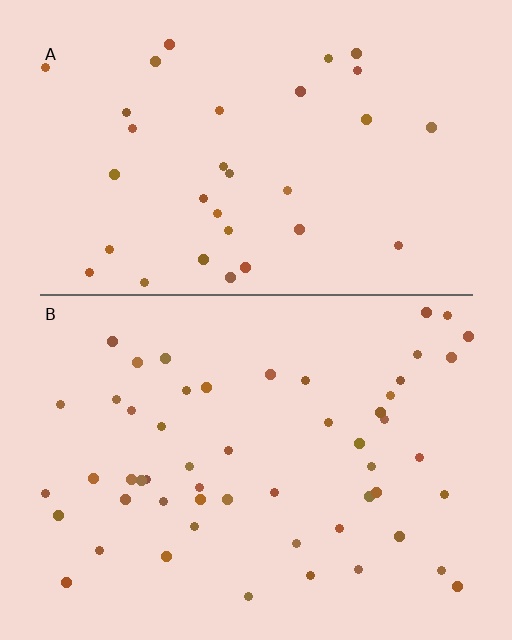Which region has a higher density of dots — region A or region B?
B (the bottom).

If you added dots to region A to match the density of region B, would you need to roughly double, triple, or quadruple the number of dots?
Approximately double.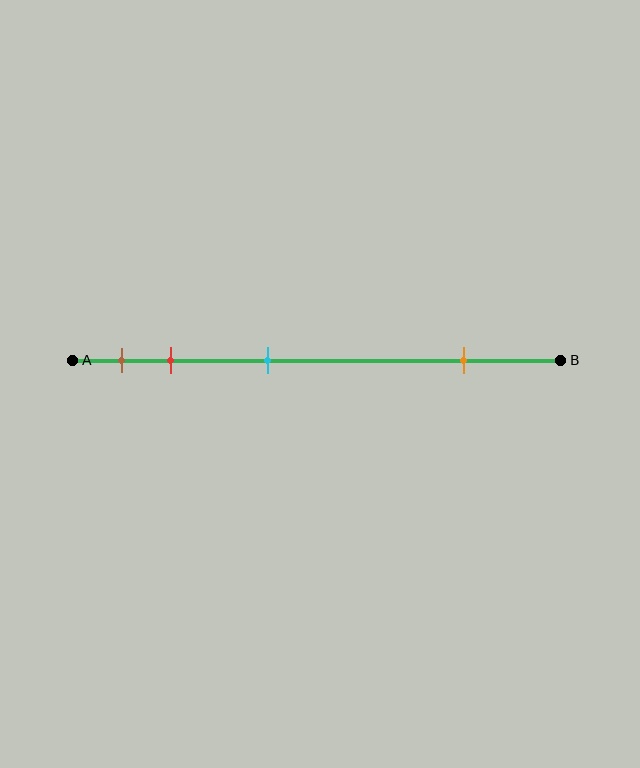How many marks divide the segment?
There are 4 marks dividing the segment.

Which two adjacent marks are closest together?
The brown and red marks are the closest adjacent pair.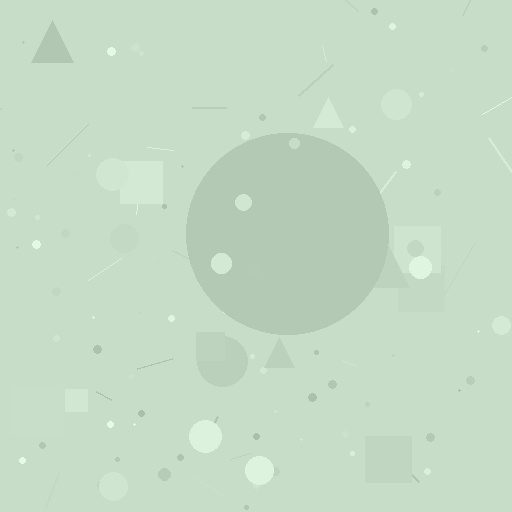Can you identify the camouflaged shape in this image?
The camouflaged shape is a circle.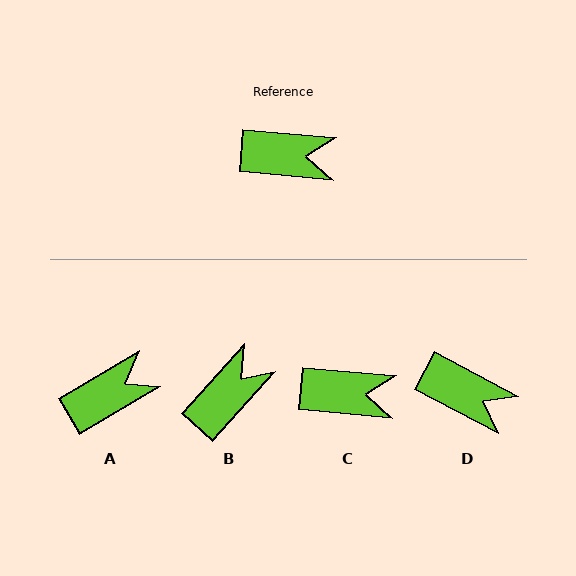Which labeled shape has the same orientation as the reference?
C.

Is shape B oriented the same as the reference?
No, it is off by about 53 degrees.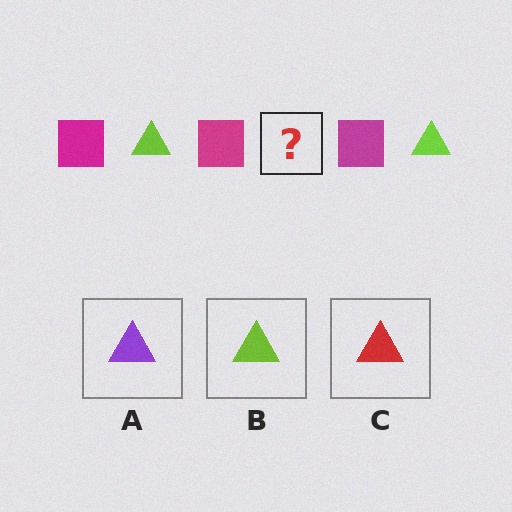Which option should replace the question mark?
Option B.